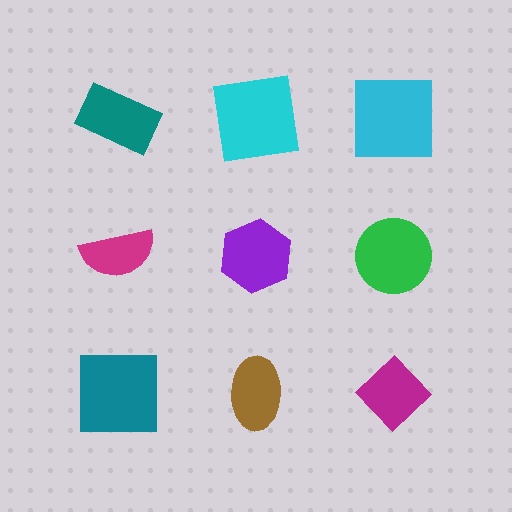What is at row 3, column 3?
A magenta diamond.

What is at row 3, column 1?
A teal square.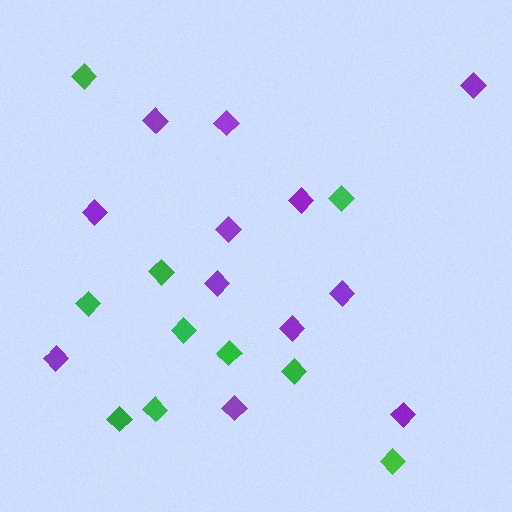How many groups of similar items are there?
There are 2 groups: one group of green diamonds (10) and one group of purple diamonds (12).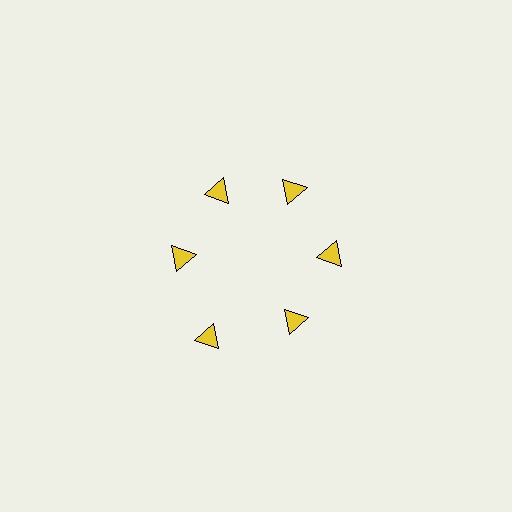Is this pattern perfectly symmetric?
No. The 6 yellow triangles are arranged in a ring, but one element near the 7 o'clock position is pushed outward from the center, breaking the 6-fold rotational symmetry.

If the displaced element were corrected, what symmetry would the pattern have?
It would have 6-fold rotational symmetry — the pattern would map onto itself every 60 degrees.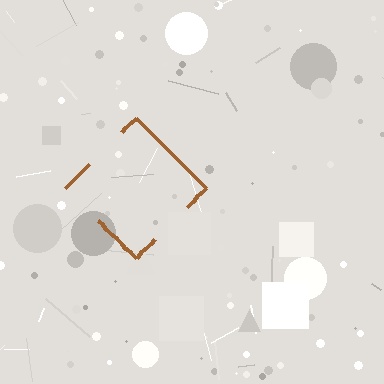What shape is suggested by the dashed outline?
The dashed outline suggests a diamond.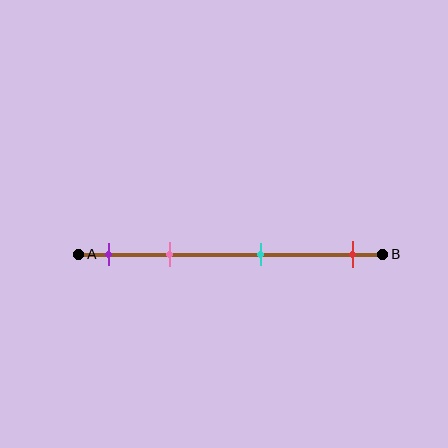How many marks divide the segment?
There are 4 marks dividing the segment.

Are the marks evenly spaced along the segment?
No, the marks are not evenly spaced.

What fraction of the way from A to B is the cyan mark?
The cyan mark is approximately 60% (0.6) of the way from A to B.